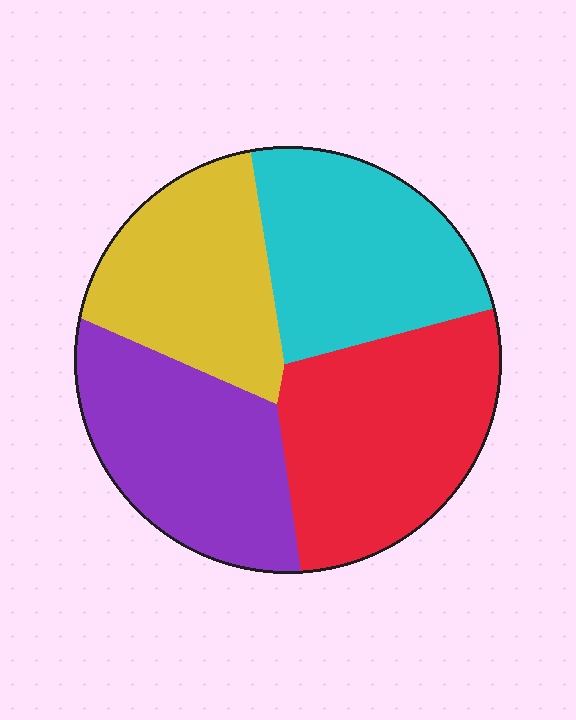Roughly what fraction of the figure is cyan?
Cyan takes up between a sixth and a third of the figure.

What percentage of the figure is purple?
Purple takes up about one quarter (1/4) of the figure.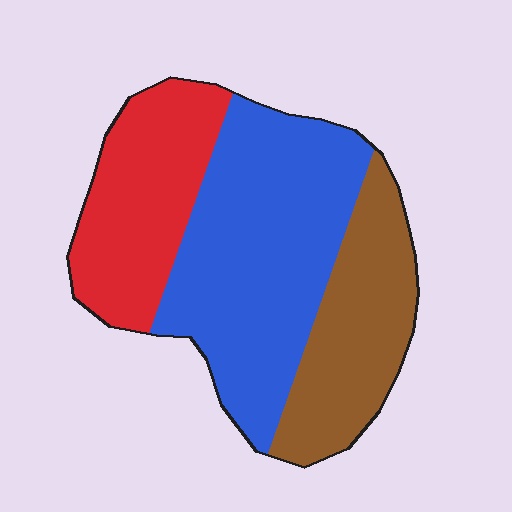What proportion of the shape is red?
Red covers about 25% of the shape.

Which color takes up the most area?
Blue, at roughly 45%.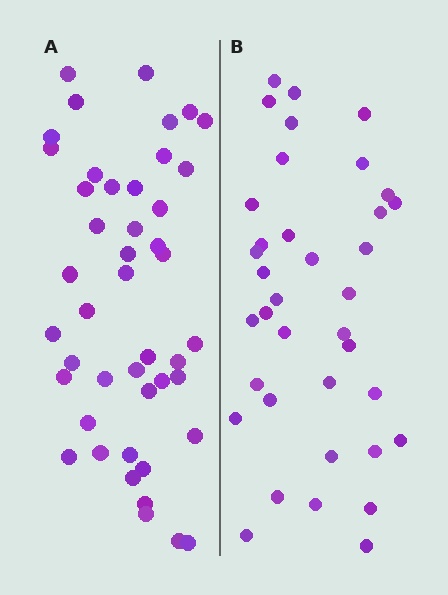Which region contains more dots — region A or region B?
Region A (the left region) has more dots.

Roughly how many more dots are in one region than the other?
Region A has roughly 8 or so more dots than region B.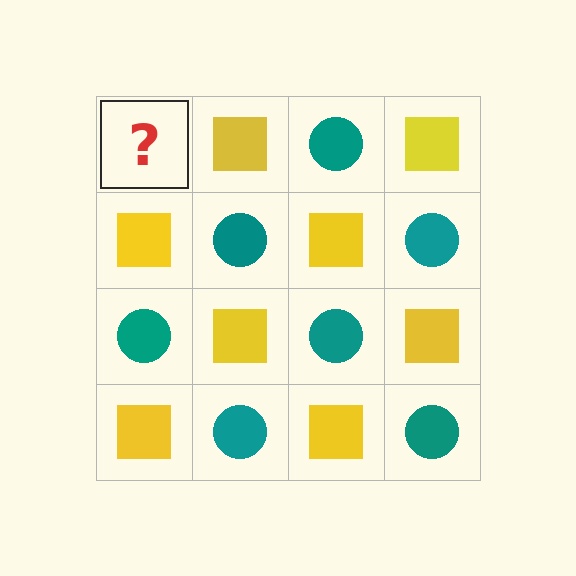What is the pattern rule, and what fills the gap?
The rule is that it alternates teal circle and yellow square in a checkerboard pattern. The gap should be filled with a teal circle.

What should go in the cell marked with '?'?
The missing cell should contain a teal circle.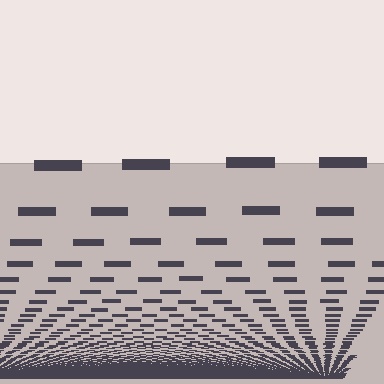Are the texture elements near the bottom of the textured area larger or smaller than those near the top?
Smaller. The gradient is inverted — elements near the bottom are smaller and denser.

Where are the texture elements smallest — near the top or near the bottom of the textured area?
Near the bottom.